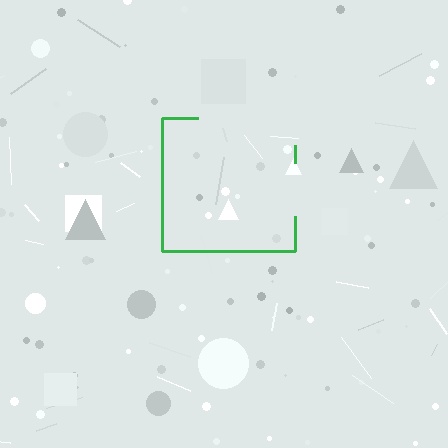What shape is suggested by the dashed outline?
The dashed outline suggests a square.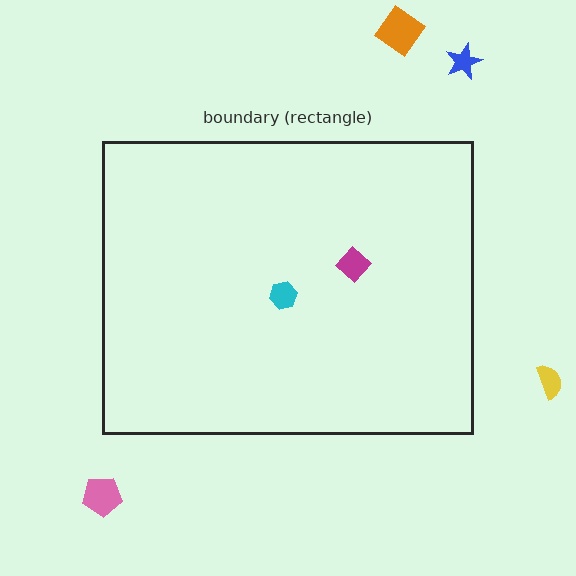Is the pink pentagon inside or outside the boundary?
Outside.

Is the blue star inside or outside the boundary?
Outside.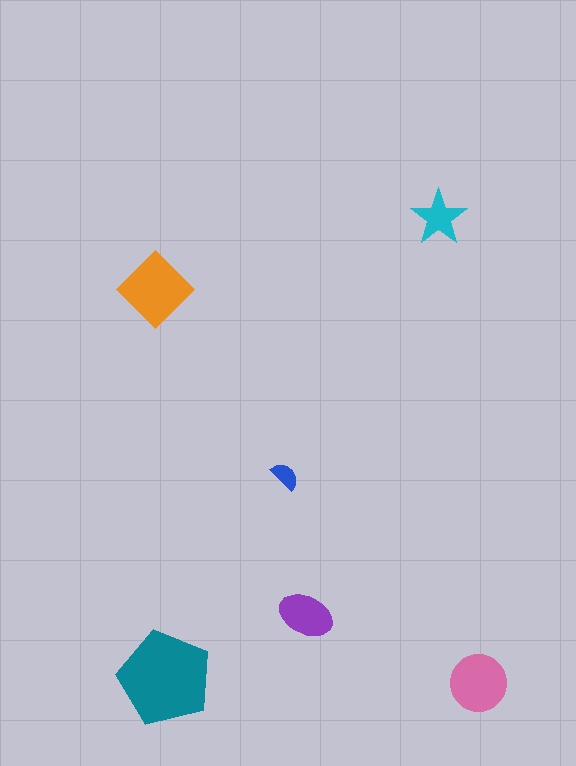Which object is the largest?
The teal pentagon.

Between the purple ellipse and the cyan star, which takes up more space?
The purple ellipse.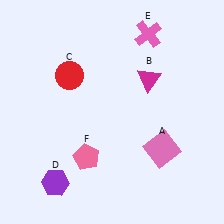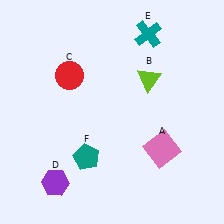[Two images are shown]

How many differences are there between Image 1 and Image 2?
There are 3 differences between the two images.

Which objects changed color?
B changed from magenta to lime. E changed from pink to teal. F changed from pink to teal.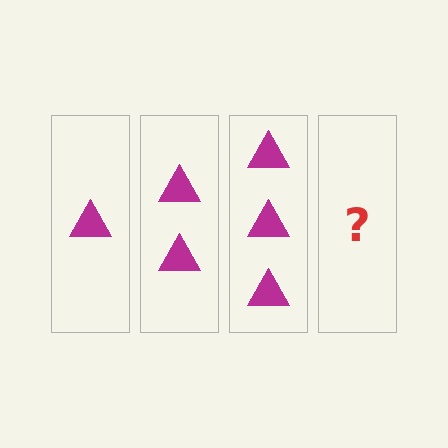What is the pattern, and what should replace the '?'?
The pattern is that each step adds one more triangle. The '?' should be 4 triangles.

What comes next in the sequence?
The next element should be 4 triangles.